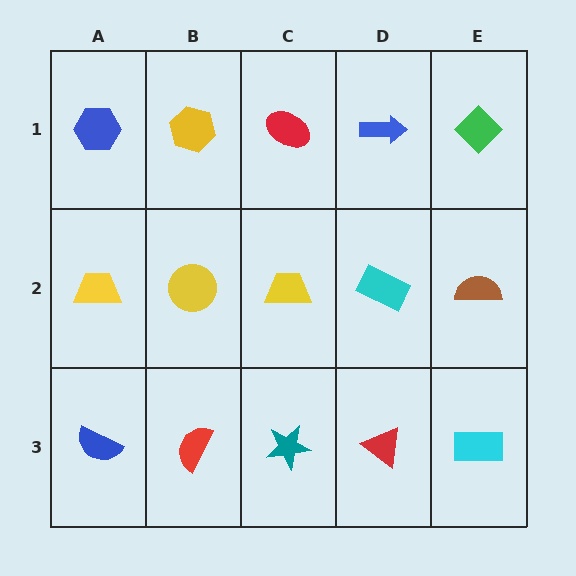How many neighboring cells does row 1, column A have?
2.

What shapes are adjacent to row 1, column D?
A cyan rectangle (row 2, column D), a red ellipse (row 1, column C), a green diamond (row 1, column E).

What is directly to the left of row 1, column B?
A blue hexagon.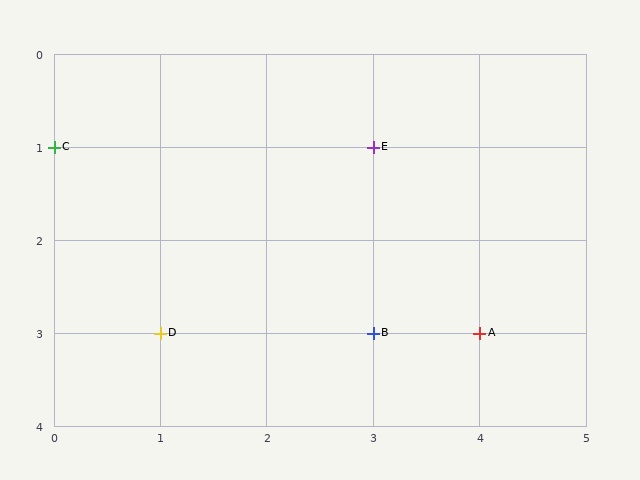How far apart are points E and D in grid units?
Points E and D are 2 columns and 2 rows apart (about 2.8 grid units diagonally).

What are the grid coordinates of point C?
Point C is at grid coordinates (0, 1).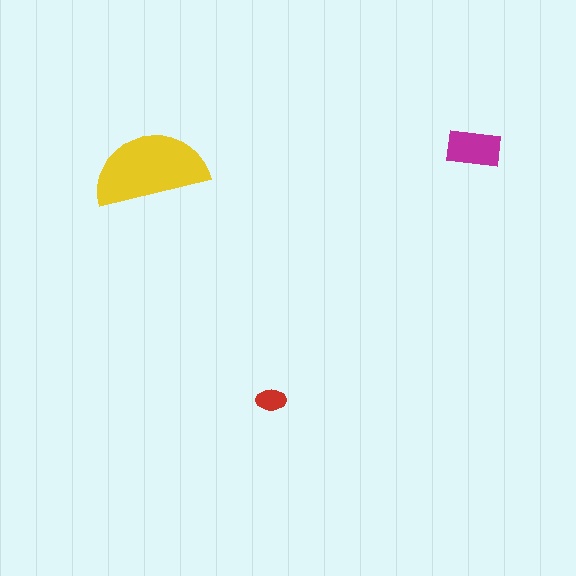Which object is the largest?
The yellow semicircle.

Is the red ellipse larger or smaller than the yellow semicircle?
Smaller.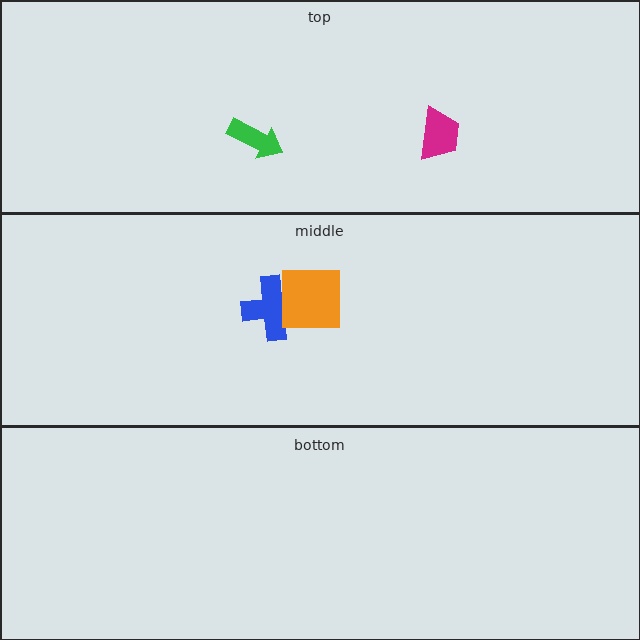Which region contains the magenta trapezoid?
The top region.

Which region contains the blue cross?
The middle region.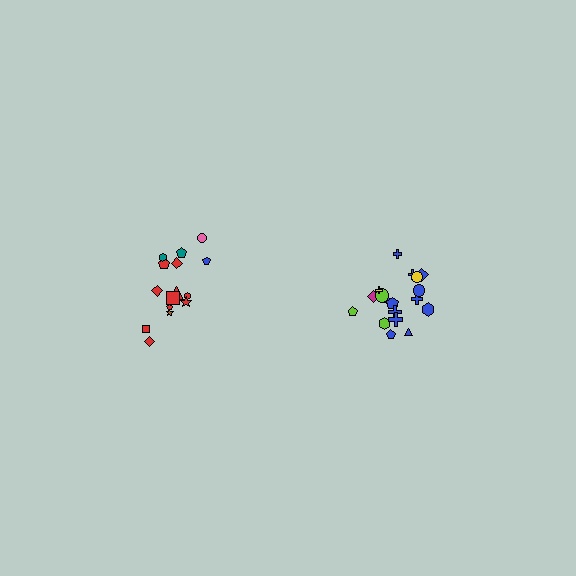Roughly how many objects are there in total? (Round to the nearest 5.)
Roughly 35 objects in total.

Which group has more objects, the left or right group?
The right group.